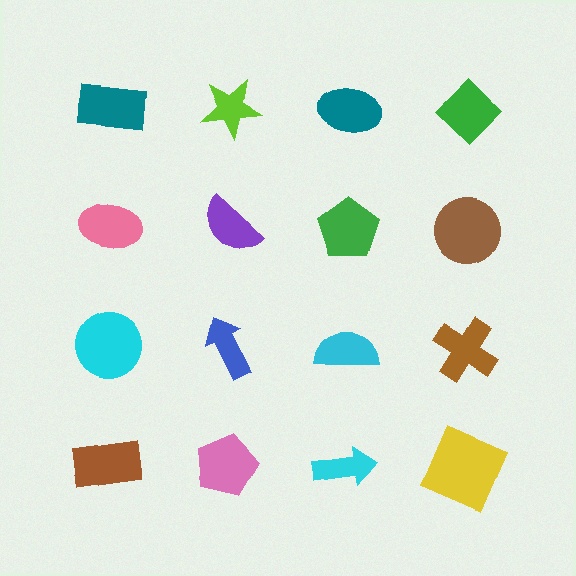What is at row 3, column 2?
A blue arrow.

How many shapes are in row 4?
4 shapes.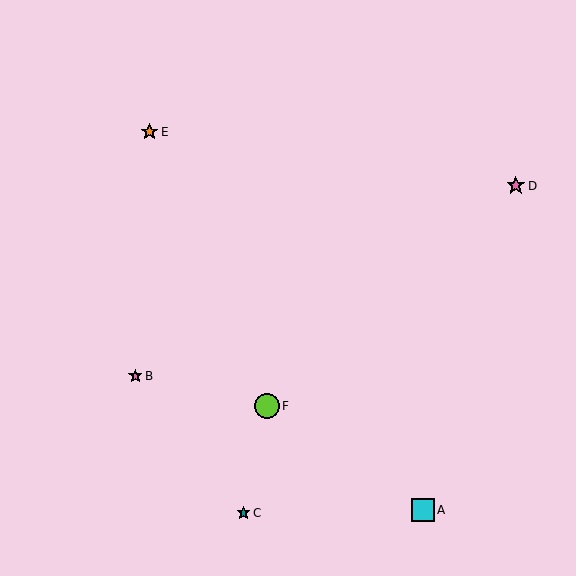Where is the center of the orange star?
The center of the orange star is at (150, 132).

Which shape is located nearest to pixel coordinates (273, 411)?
The lime circle (labeled F) at (267, 406) is nearest to that location.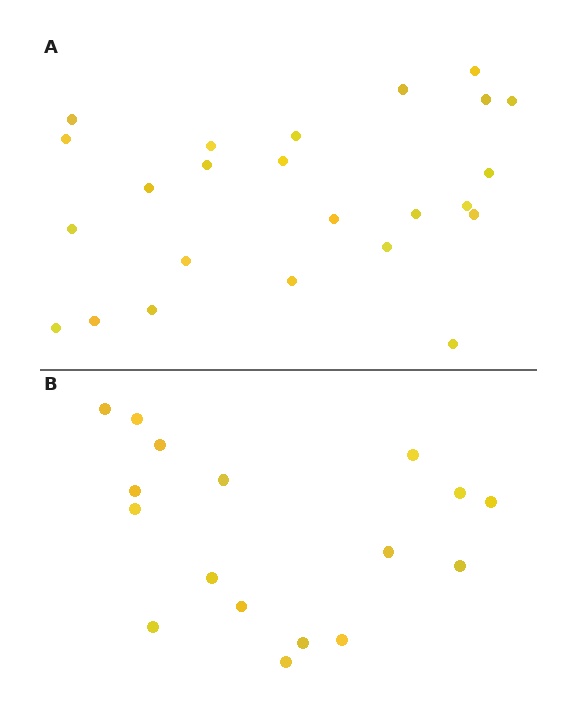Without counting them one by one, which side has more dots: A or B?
Region A (the top region) has more dots.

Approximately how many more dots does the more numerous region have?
Region A has roughly 8 or so more dots than region B.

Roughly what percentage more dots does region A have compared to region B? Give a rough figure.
About 40% more.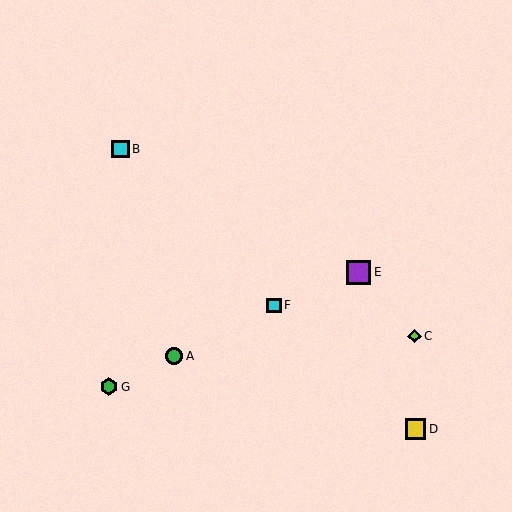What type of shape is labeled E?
Shape E is a purple square.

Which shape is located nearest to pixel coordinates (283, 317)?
The cyan square (labeled F) at (274, 305) is nearest to that location.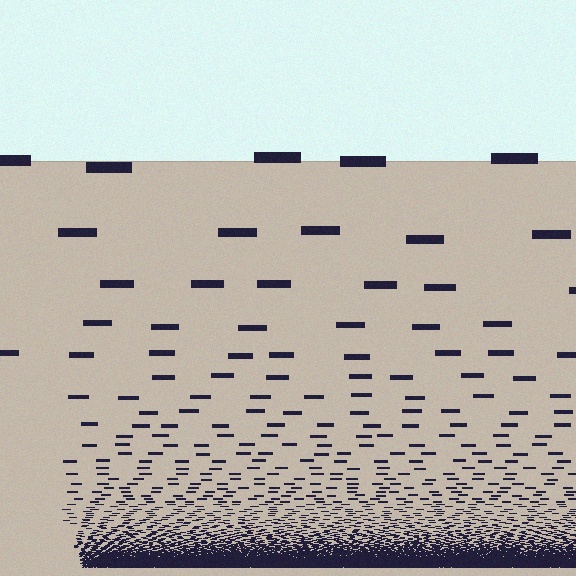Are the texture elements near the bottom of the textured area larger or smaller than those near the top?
Smaller. The gradient is inverted — elements near the bottom are smaller and denser.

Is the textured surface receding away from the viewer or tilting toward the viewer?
The surface appears to tilt toward the viewer. Texture elements get larger and sparser toward the top.